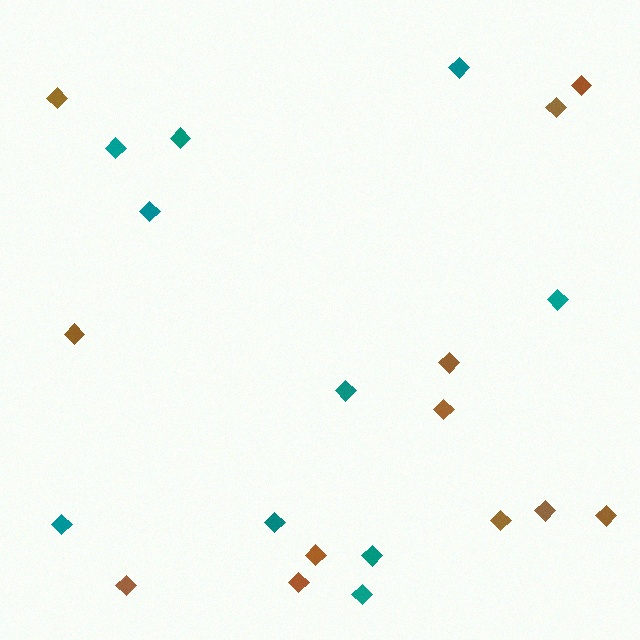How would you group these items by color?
There are 2 groups: one group of teal diamonds (10) and one group of brown diamonds (12).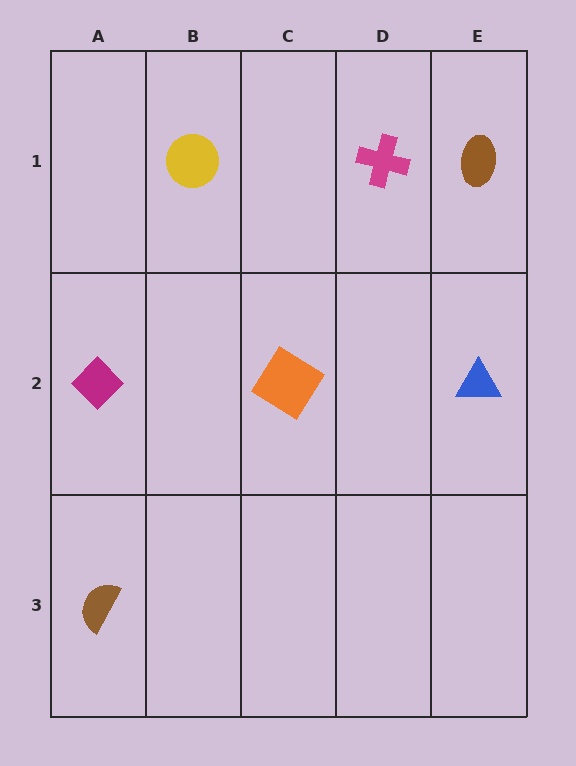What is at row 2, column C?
An orange diamond.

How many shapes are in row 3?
1 shape.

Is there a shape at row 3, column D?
No, that cell is empty.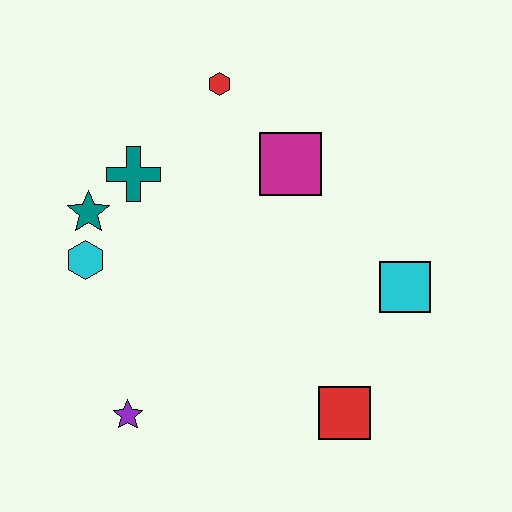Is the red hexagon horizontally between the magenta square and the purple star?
Yes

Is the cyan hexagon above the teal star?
No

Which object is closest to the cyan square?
The red square is closest to the cyan square.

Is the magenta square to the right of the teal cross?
Yes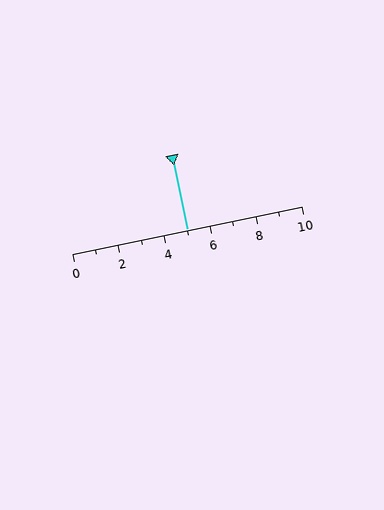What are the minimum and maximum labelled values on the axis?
The axis runs from 0 to 10.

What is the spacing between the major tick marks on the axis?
The major ticks are spaced 2 apart.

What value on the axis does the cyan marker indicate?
The marker indicates approximately 5.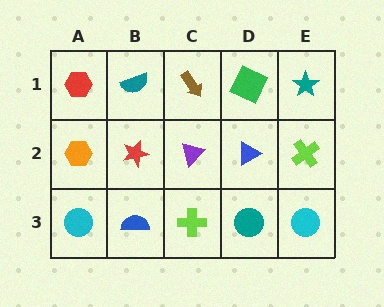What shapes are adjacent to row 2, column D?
A green square (row 1, column D), a teal circle (row 3, column D), a purple triangle (row 2, column C), a lime cross (row 2, column E).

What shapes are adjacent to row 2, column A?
A red hexagon (row 1, column A), a cyan circle (row 3, column A), a red star (row 2, column B).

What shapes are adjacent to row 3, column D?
A blue triangle (row 2, column D), a lime cross (row 3, column C), a cyan circle (row 3, column E).